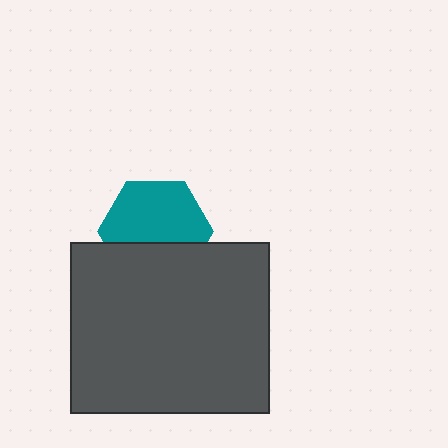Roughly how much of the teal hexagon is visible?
About half of it is visible (roughly 63%).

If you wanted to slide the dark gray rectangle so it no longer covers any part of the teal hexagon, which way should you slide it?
Slide it down — that is the most direct way to separate the two shapes.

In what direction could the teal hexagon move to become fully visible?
The teal hexagon could move up. That would shift it out from behind the dark gray rectangle entirely.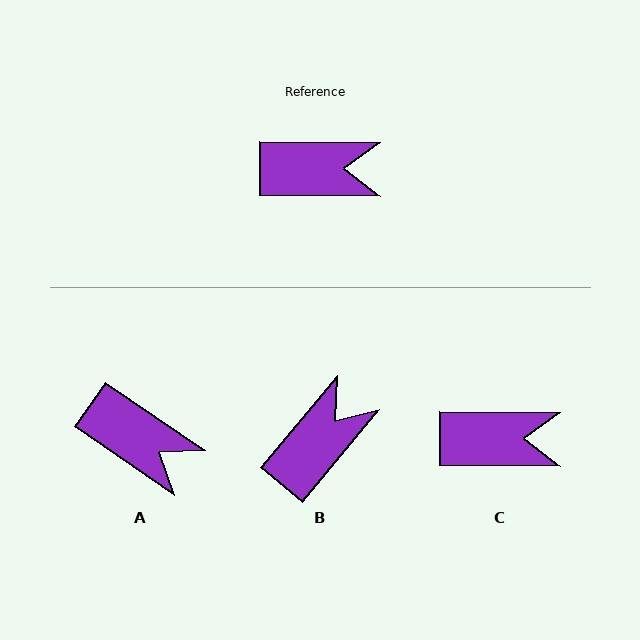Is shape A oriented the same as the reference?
No, it is off by about 34 degrees.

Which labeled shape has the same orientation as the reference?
C.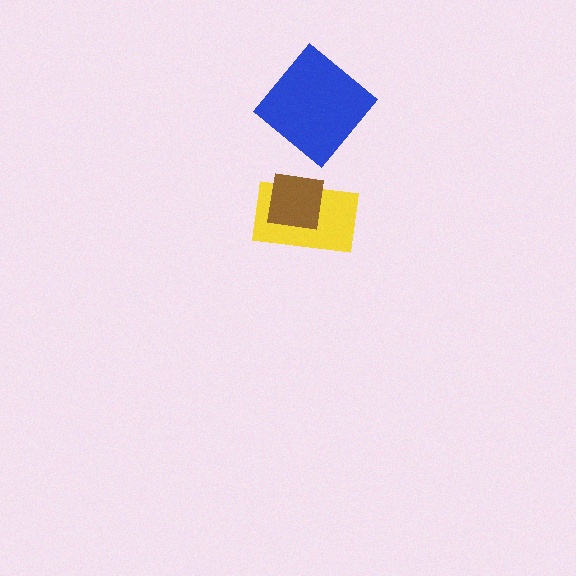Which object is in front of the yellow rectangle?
The brown square is in front of the yellow rectangle.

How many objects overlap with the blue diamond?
0 objects overlap with the blue diamond.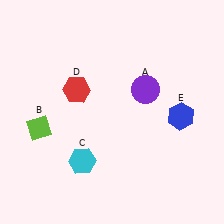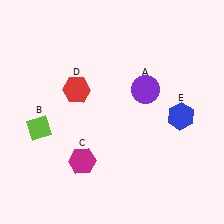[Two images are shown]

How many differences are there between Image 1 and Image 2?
There is 1 difference between the two images.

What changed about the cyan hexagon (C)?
In Image 1, C is cyan. In Image 2, it changed to magenta.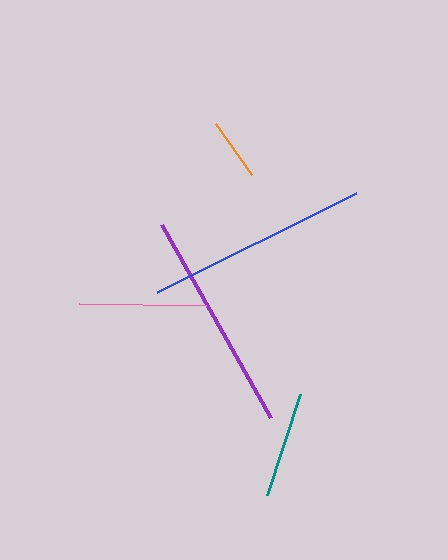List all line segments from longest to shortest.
From longest to shortest: purple, blue, pink, teal, orange.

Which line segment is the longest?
The purple line is the longest at approximately 223 pixels.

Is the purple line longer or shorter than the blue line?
The purple line is longer than the blue line.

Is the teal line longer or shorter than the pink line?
The pink line is longer than the teal line.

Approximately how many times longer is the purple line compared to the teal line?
The purple line is approximately 2.1 times the length of the teal line.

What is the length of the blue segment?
The blue segment is approximately 222 pixels long.